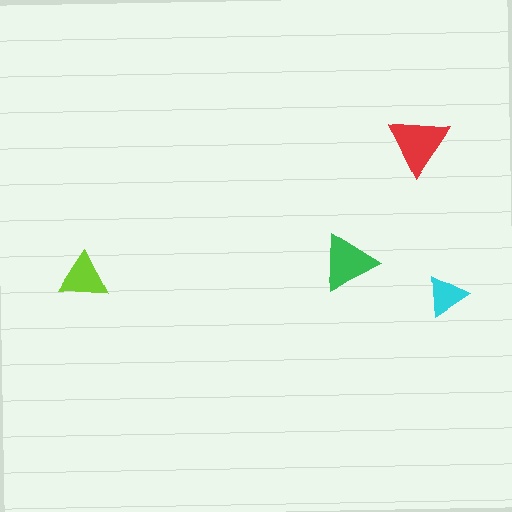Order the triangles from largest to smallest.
the red one, the green one, the lime one, the cyan one.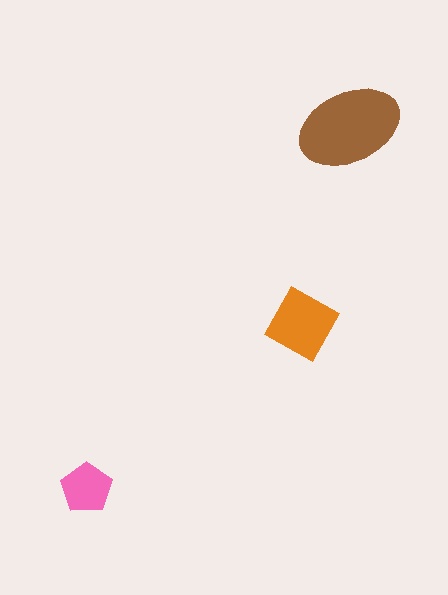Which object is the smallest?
The pink pentagon.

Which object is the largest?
The brown ellipse.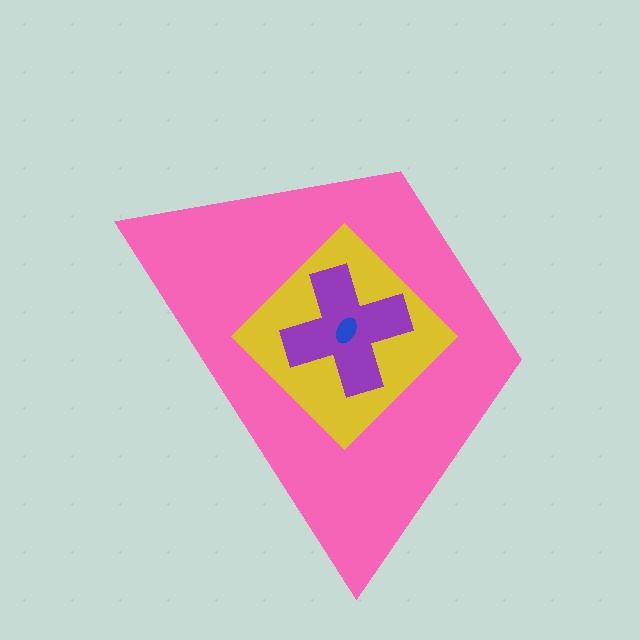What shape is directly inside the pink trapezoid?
The yellow diamond.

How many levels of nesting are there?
4.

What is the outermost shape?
The pink trapezoid.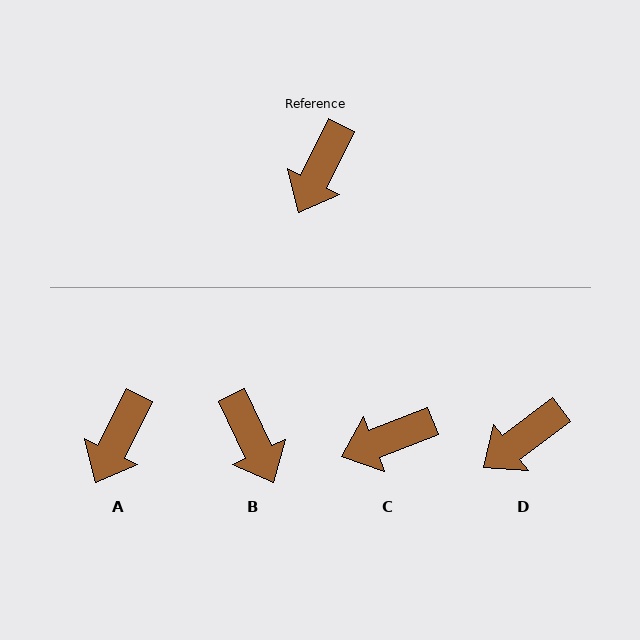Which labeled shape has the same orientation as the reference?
A.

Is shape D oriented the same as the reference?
No, it is off by about 27 degrees.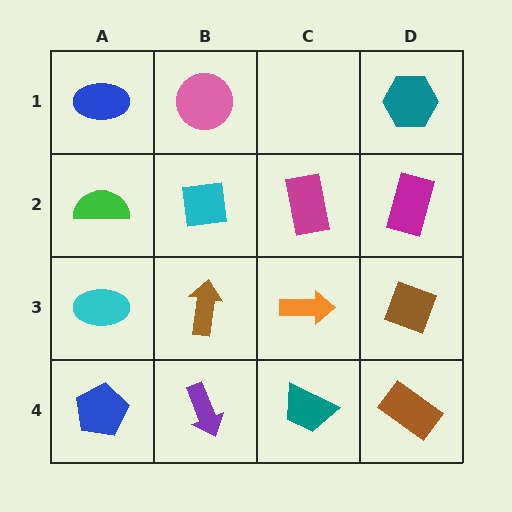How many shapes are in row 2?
4 shapes.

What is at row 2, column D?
A magenta rectangle.